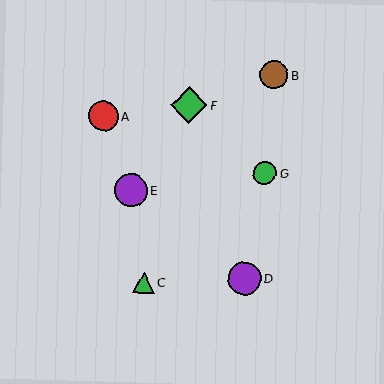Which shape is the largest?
The green diamond (labeled F) is the largest.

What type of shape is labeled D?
Shape D is a purple circle.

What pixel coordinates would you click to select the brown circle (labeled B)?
Click at (274, 75) to select the brown circle B.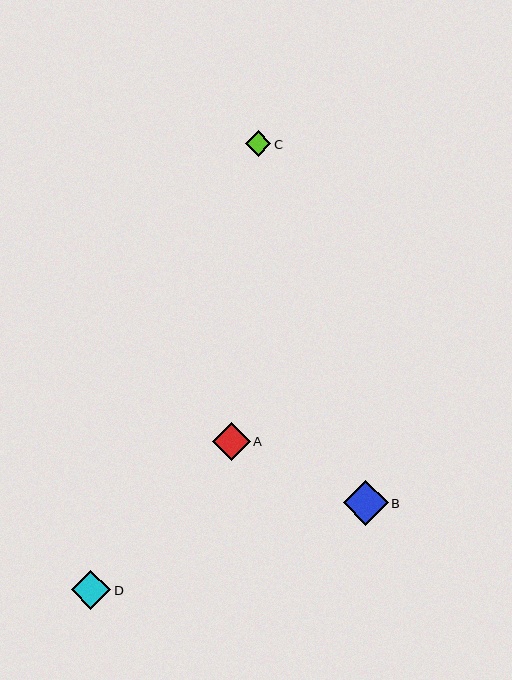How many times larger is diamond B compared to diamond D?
Diamond B is approximately 1.1 times the size of diamond D.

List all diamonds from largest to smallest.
From largest to smallest: B, D, A, C.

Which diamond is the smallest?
Diamond C is the smallest with a size of approximately 26 pixels.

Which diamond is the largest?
Diamond B is the largest with a size of approximately 45 pixels.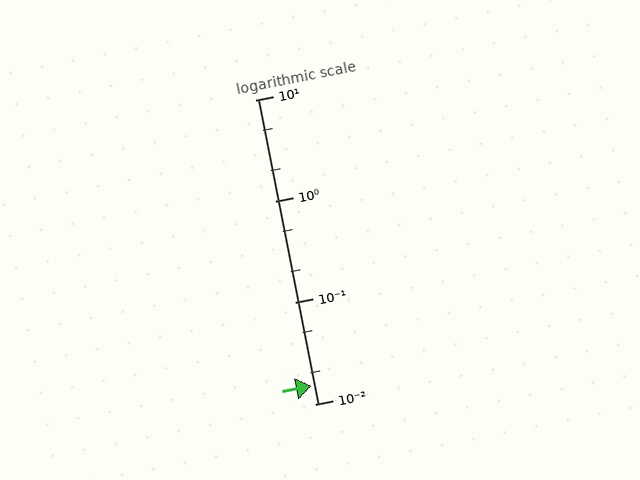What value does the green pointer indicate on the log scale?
The pointer indicates approximately 0.015.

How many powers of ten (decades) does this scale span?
The scale spans 3 decades, from 0.01 to 10.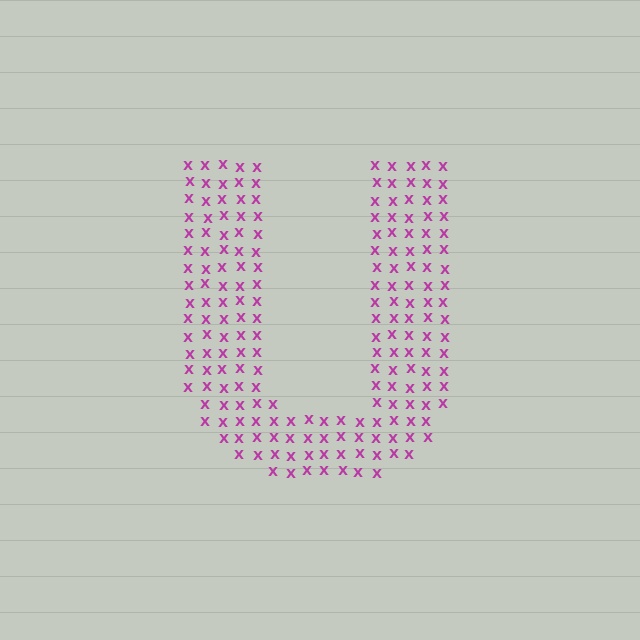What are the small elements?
The small elements are letter X's.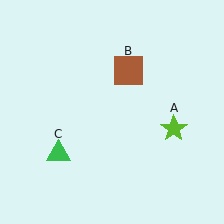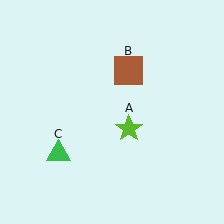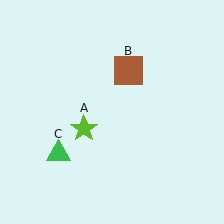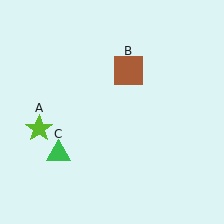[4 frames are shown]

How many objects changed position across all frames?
1 object changed position: lime star (object A).